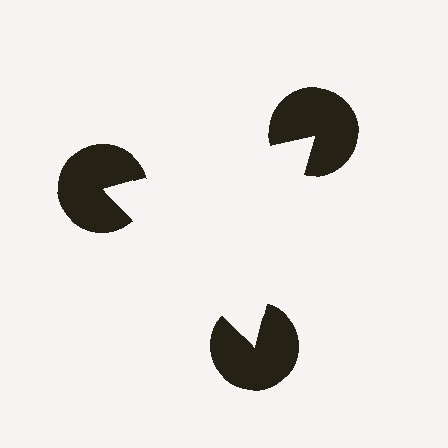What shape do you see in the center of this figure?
An illusory triangle — its edges are inferred from the aligned wedge cuts in the pac-man discs, not physically drawn.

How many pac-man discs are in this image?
There are 3 — one at each vertex of the illusory triangle.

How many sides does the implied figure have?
3 sides.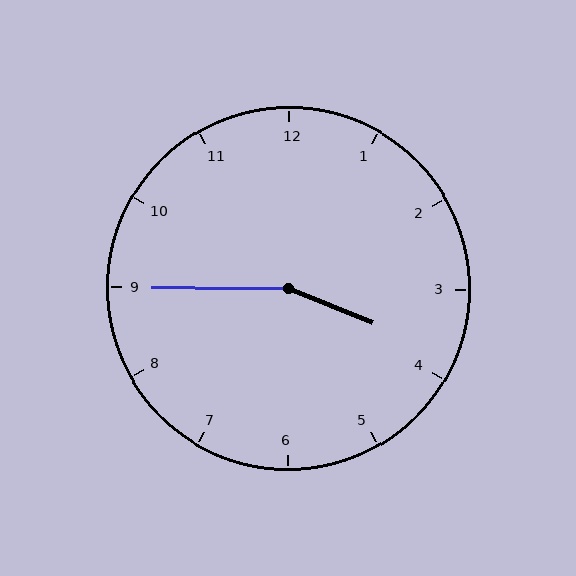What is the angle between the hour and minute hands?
Approximately 158 degrees.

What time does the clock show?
3:45.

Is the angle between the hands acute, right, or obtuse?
It is obtuse.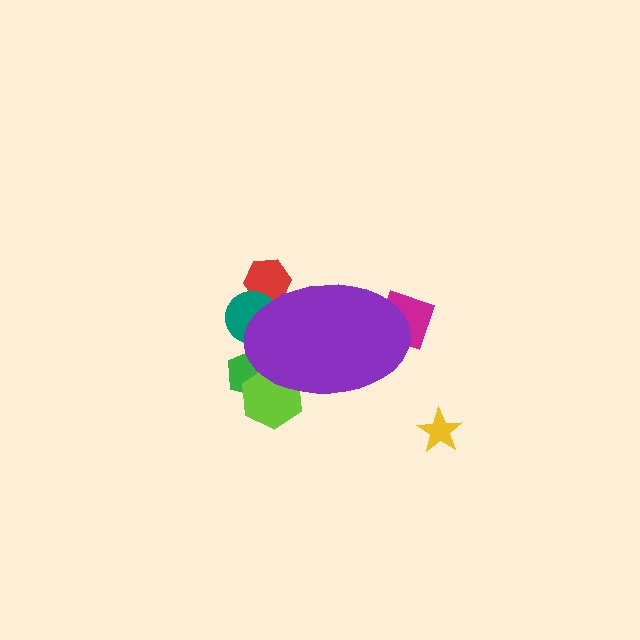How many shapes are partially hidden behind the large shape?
5 shapes are partially hidden.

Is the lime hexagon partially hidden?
Yes, the lime hexagon is partially hidden behind the purple ellipse.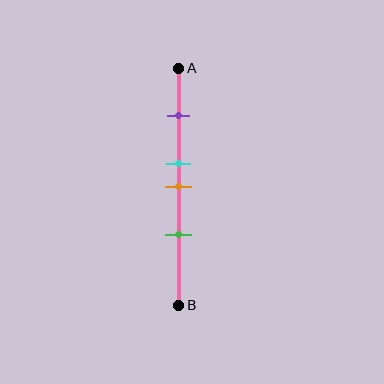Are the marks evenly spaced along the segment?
No, the marks are not evenly spaced.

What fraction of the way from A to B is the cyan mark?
The cyan mark is approximately 40% (0.4) of the way from A to B.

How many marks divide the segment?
There are 4 marks dividing the segment.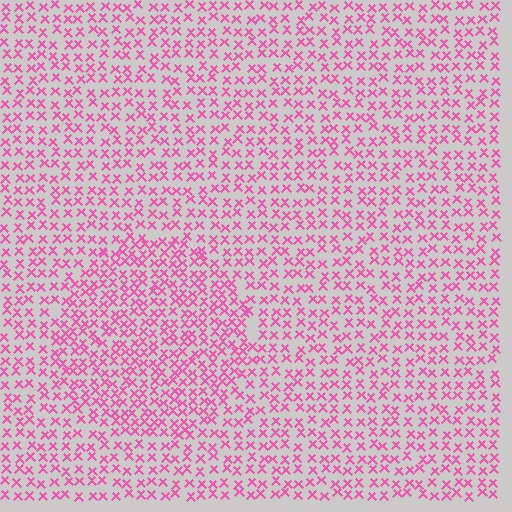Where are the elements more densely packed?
The elements are more densely packed inside the circle boundary.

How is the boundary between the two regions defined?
The boundary is defined by a change in element density (approximately 1.5x ratio). All elements are the same color, size, and shape.